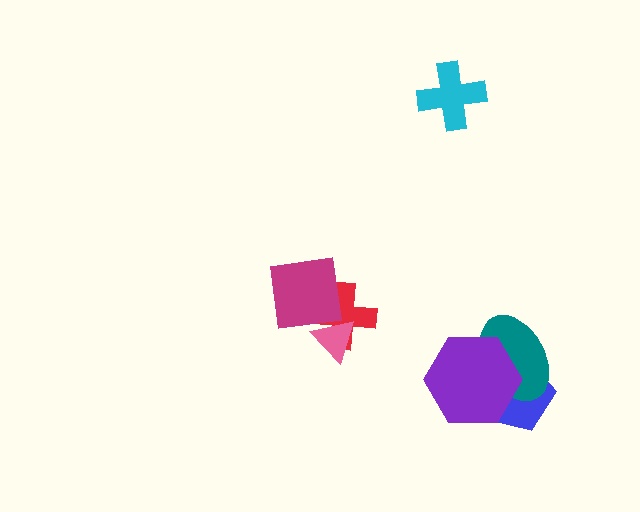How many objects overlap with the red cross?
2 objects overlap with the red cross.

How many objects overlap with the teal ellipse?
2 objects overlap with the teal ellipse.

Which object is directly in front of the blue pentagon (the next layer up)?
The teal ellipse is directly in front of the blue pentagon.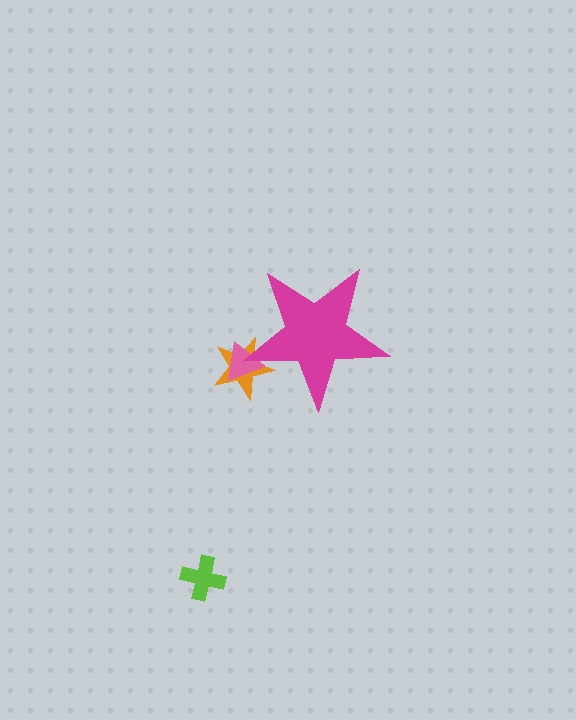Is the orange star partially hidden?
Yes, the orange star is partially hidden behind the magenta star.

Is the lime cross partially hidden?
No, the lime cross is fully visible.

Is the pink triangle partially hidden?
Yes, the pink triangle is partially hidden behind the magenta star.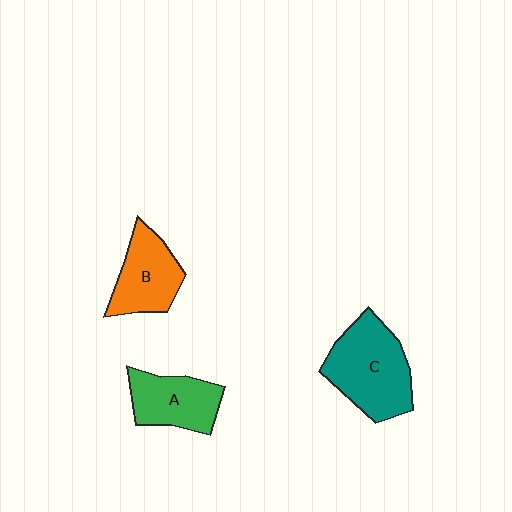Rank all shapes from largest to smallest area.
From largest to smallest: C (teal), B (orange), A (green).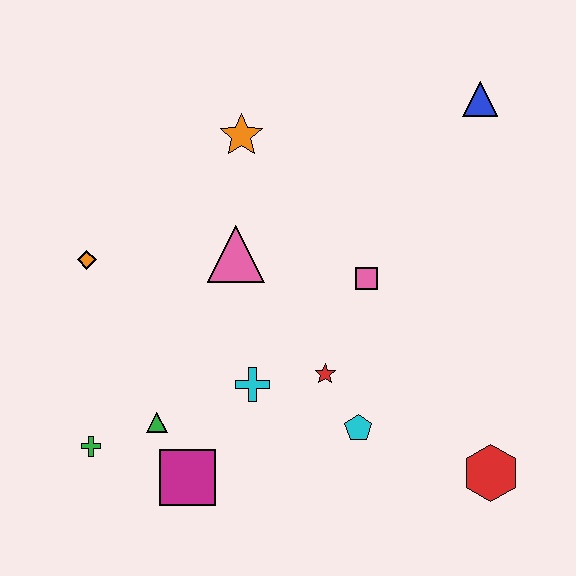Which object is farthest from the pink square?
The green cross is farthest from the pink square.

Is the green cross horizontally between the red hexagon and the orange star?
No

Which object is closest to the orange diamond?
The pink triangle is closest to the orange diamond.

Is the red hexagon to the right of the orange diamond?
Yes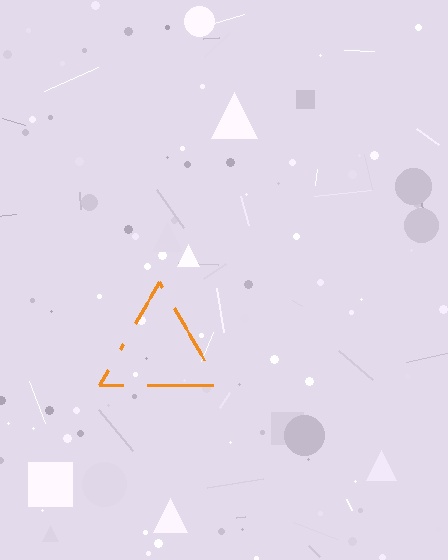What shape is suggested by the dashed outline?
The dashed outline suggests a triangle.